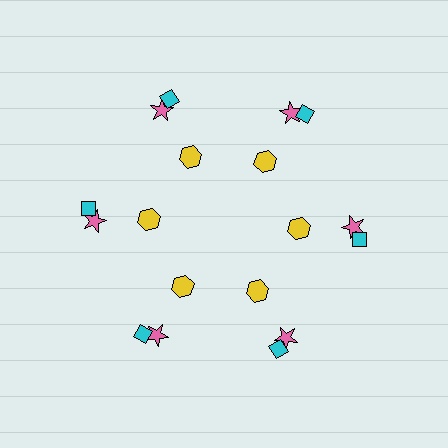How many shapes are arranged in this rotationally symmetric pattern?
There are 18 shapes, arranged in 6 groups of 3.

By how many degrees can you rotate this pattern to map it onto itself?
The pattern maps onto itself every 60 degrees of rotation.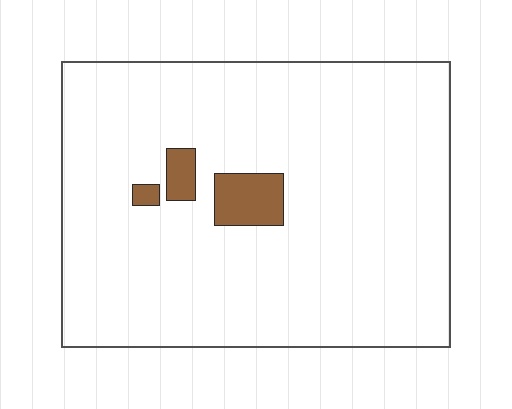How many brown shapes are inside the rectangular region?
3.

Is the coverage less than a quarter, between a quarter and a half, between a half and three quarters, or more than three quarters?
Less than a quarter.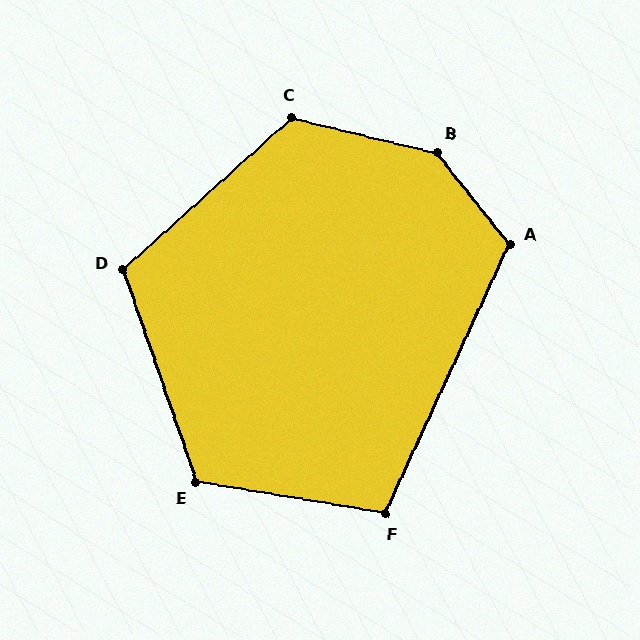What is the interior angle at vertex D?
Approximately 113 degrees (obtuse).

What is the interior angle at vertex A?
Approximately 117 degrees (obtuse).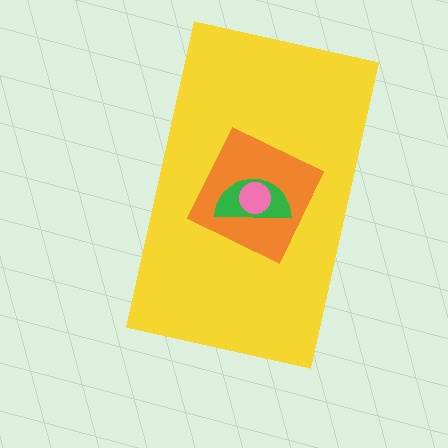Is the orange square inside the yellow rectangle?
Yes.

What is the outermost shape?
The yellow rectangle.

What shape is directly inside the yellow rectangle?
The orange square.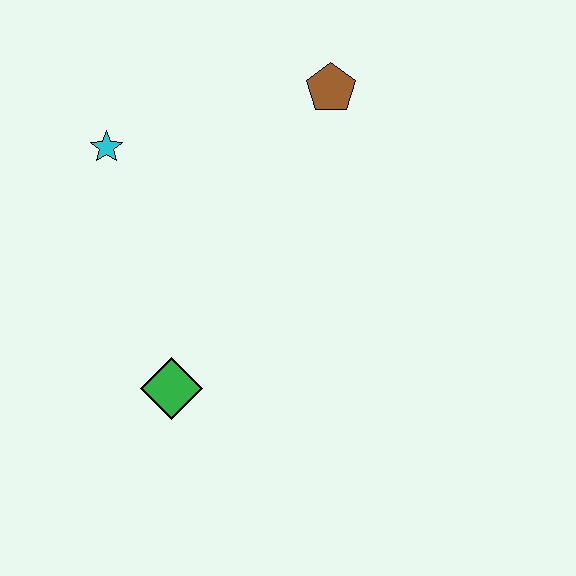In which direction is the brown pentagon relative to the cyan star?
The brown pentagon is to the right of the cyan star.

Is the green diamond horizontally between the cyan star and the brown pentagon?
Yes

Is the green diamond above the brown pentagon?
No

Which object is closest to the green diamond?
The cyan star is closest to the green diamond.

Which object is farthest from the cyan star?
The green diamond is farthest from the cyan star.